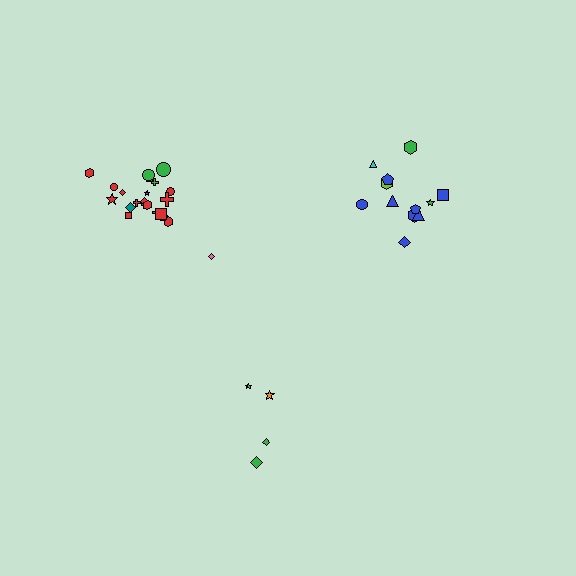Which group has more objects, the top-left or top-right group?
The top-left group.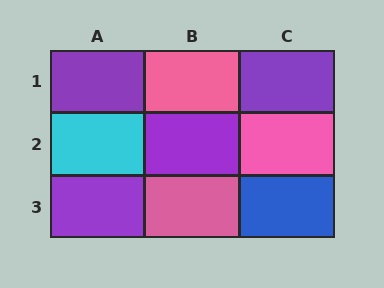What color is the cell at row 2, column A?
Cyan.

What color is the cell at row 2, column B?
Purple.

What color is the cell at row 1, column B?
Pink.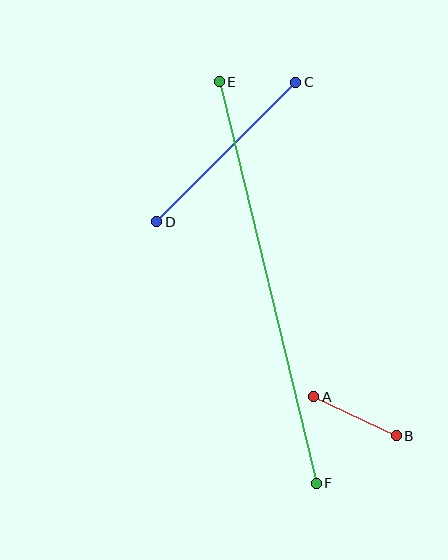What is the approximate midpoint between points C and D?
The midpoint is at approximately (226, 152) pixels.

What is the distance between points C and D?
The distance is approximately 198 pixels.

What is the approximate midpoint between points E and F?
The midpoint is at approximately (268, 282) pixels.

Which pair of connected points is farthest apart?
Points E and F are farthest apart.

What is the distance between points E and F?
The distance is approximately 413 pixels.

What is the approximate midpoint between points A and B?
The midpoint is at approximately (355, 416) pixels.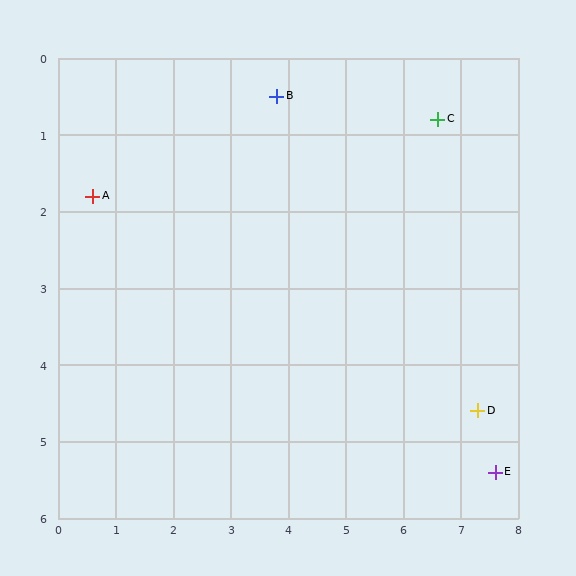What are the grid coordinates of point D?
Point D is at approximately (7.3, 4.6).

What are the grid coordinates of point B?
Point B is at approximately (3.8, 0.5).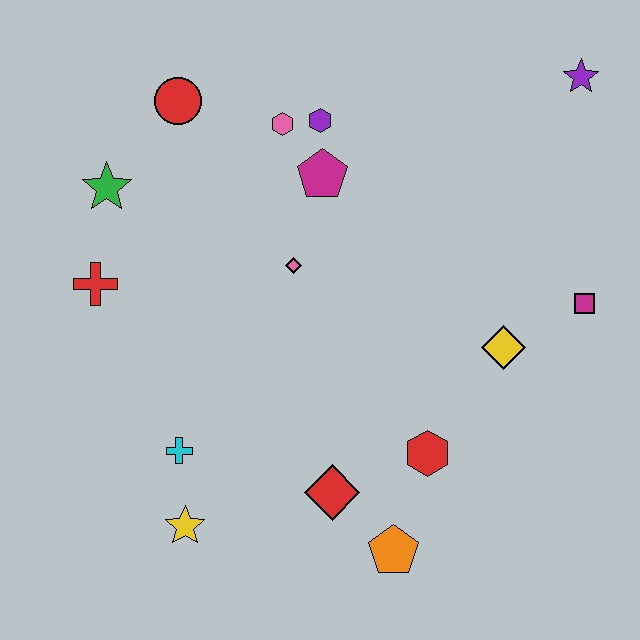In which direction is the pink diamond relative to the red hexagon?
The pink diamond is above the red hexagon.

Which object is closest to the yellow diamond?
The magenta square is closest to the yellow diamond.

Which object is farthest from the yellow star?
The purple star is farthest from the yellow star.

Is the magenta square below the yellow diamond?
No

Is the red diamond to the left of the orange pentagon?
Yes